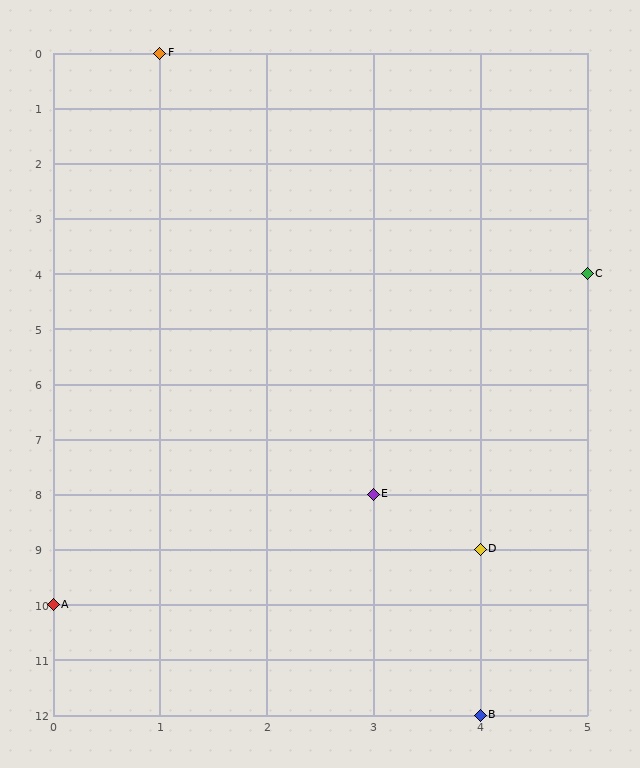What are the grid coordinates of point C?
Point C is at grid coordinates (5, 4).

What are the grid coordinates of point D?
Point D is at grid coordinates (4, 9).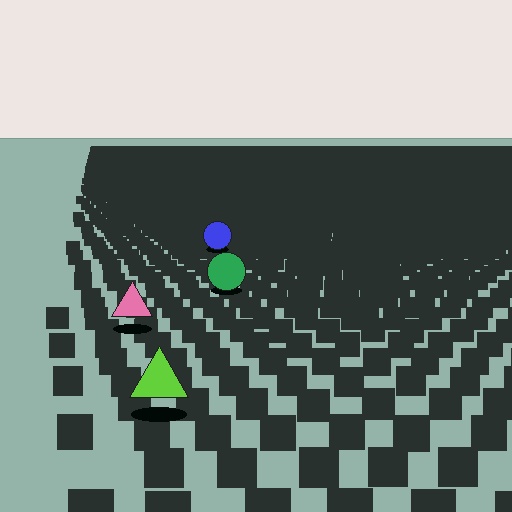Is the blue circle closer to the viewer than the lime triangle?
No. The lime triangle is closer — you can tell from the texture gradient: the ground texture is coarser near it.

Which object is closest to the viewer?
The lime triangle is closest. The texture marks near it are larger and more spread out.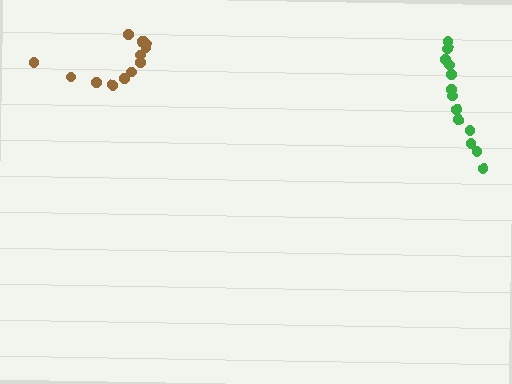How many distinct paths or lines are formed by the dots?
There are 2 distinct paths.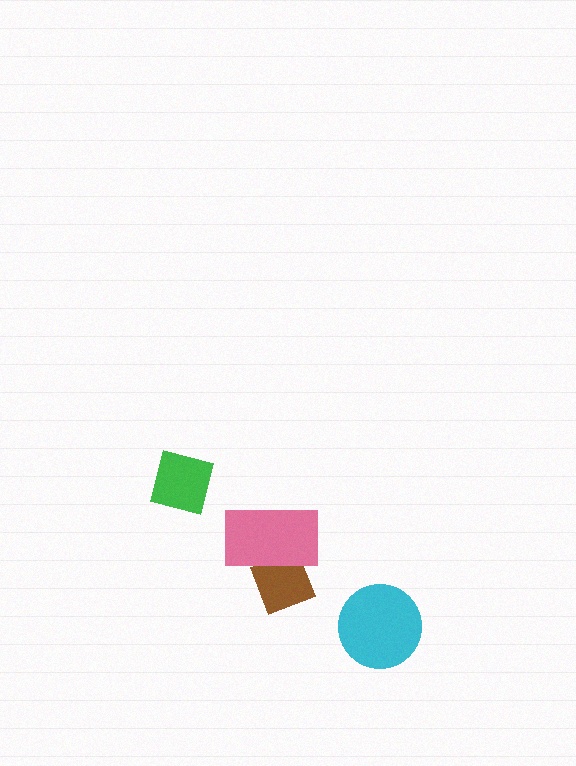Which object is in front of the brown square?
The pink rectangle is in front of the brown square.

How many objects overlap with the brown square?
1 object overlaps with the brown square.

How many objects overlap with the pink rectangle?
1 object overlaps with the pink rectangle.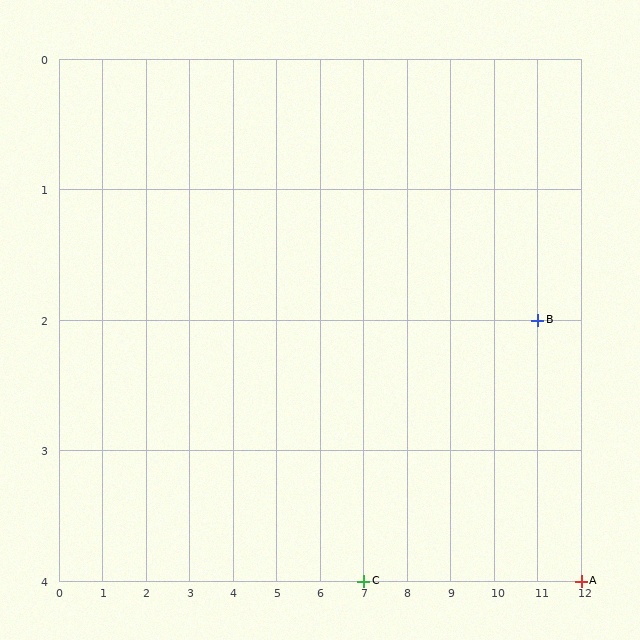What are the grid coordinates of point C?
Point C is at grid coordinates (7, 4).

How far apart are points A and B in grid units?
Points A and B are 1 column and 2 rows apart (about 2.2 grid units diagonally).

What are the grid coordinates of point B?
Point B is at grid coordinates (11, 2).